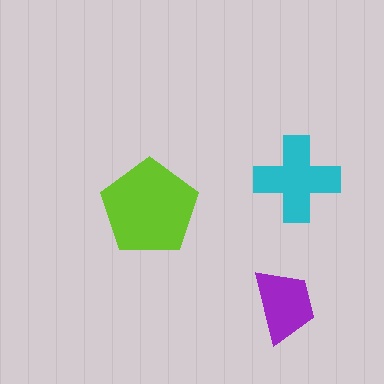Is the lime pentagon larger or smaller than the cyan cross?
Larger.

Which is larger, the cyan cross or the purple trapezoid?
The cyan cross.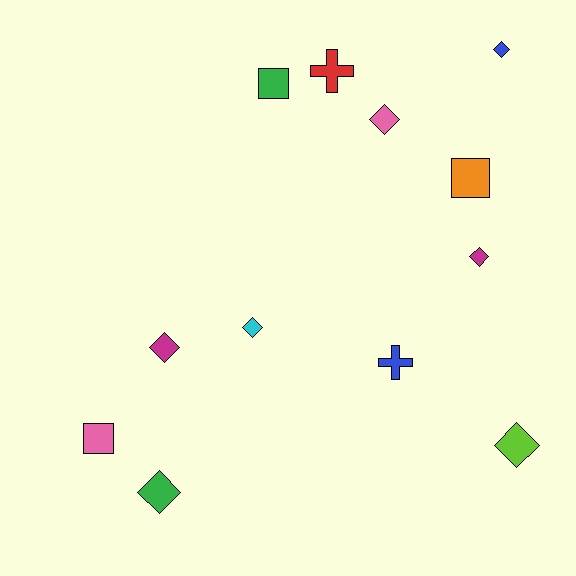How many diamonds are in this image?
There are 7 diamonds.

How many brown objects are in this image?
There are no brown objects.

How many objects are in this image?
There are 12 objects.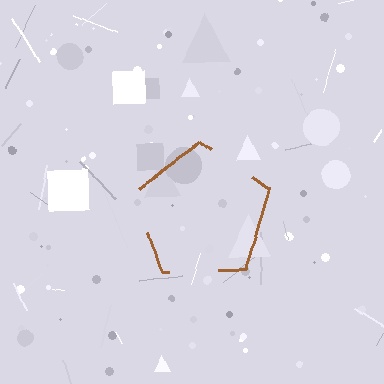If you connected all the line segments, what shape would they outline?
They would outline a pentagon.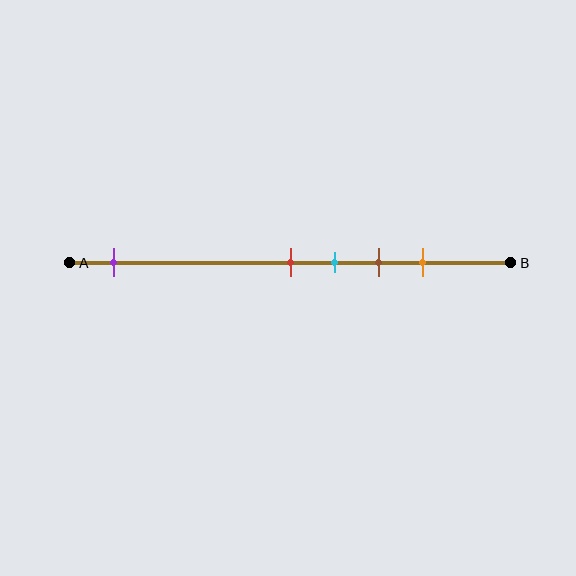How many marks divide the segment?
There are 5 marks dividing the segment.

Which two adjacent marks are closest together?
The red and cyan marks are the closest adjacent pair.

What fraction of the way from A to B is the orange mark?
The orange mark is approximately 80% (0.8) of the way from A to B.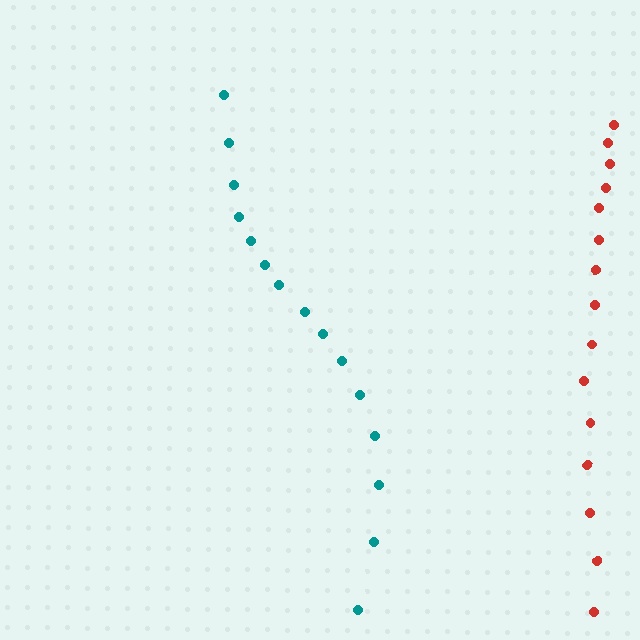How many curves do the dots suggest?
There are 2 distinct paths.